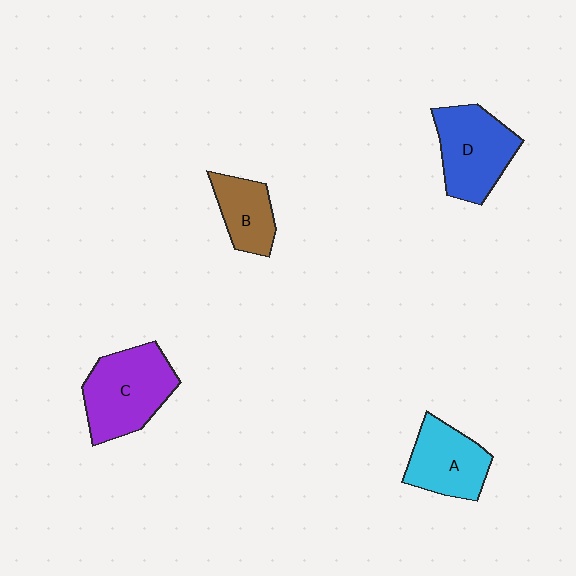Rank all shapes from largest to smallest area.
From largest to smallest: C (purple), D (blue), A (cyan), B (brown).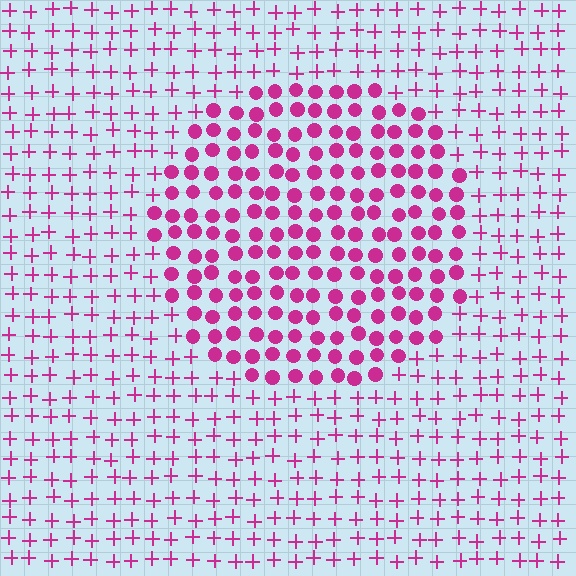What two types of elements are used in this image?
The image uses circles inside the circle region and plus signs outside it.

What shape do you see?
I see a circle.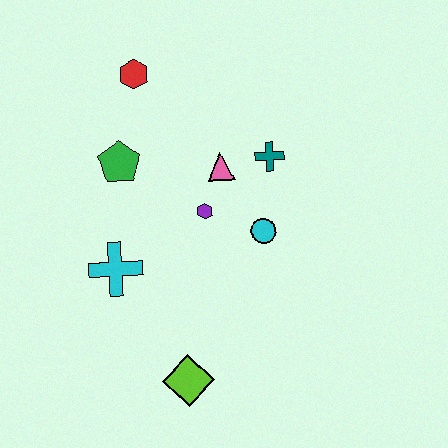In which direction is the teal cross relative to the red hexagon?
The teal cross is to the right of the red hexagon.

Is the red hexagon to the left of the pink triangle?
Yes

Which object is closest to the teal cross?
The pink triangle is closest to the teal cross.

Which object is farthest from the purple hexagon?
The lime diamond is farthest from the purple hexagon.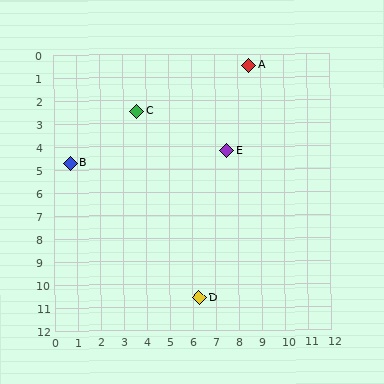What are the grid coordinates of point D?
Point D is at approximately (6.3, 10.6).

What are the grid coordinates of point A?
Point A is at approximately (8.5, 0.5).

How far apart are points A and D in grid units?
Points A and D are about 10.3 grid units apart.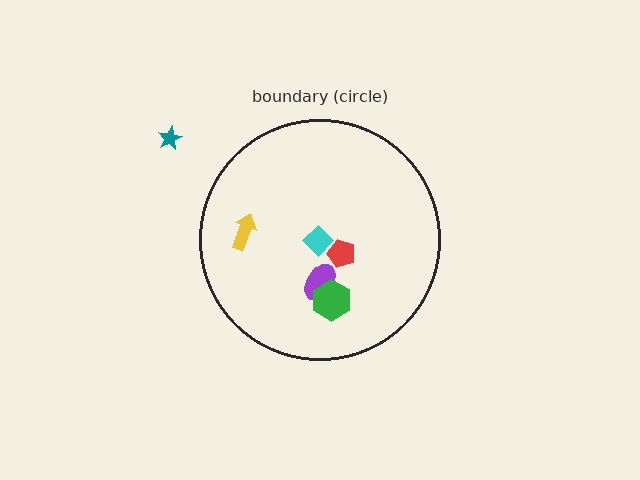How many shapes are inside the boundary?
5 inside, 1 outside.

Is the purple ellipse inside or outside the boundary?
Inside.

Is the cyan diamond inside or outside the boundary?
Inside.